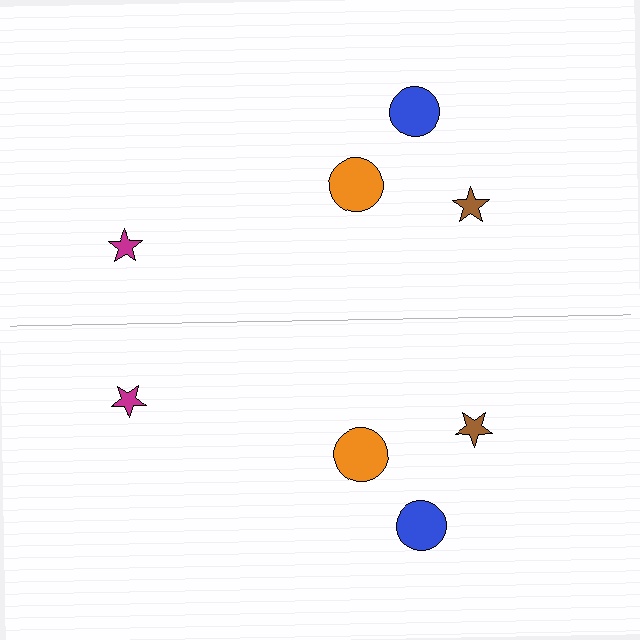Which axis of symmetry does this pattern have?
The pattern has a horizontal axis of symmetry running through the center of the image.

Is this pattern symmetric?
Yes, this pattern has bilateral (reflection) symmetry.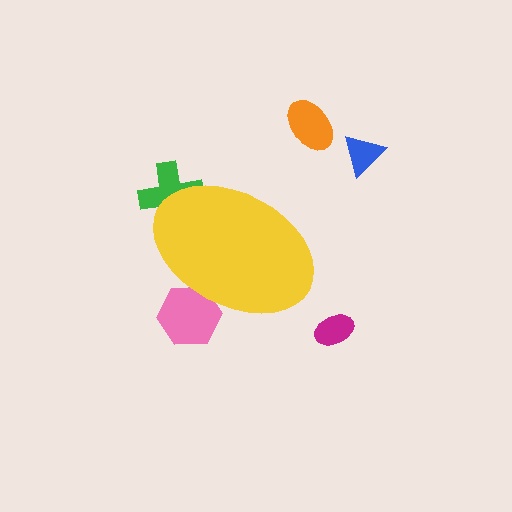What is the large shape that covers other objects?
A yellow ellipse.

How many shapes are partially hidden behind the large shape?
2 shapes are partially hidden.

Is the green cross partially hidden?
Yes, the green cross is partially hidden behind the yellow ellipse.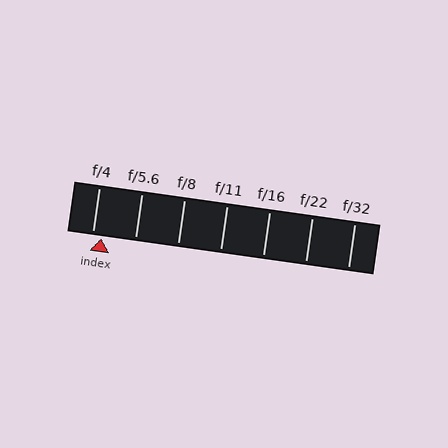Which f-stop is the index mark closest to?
The index mark is closest to f/4.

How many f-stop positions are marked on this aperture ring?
There are 7 f-stop positions marked.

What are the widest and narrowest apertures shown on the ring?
The widest aperture shown is f/4 and the narrowest is f/32.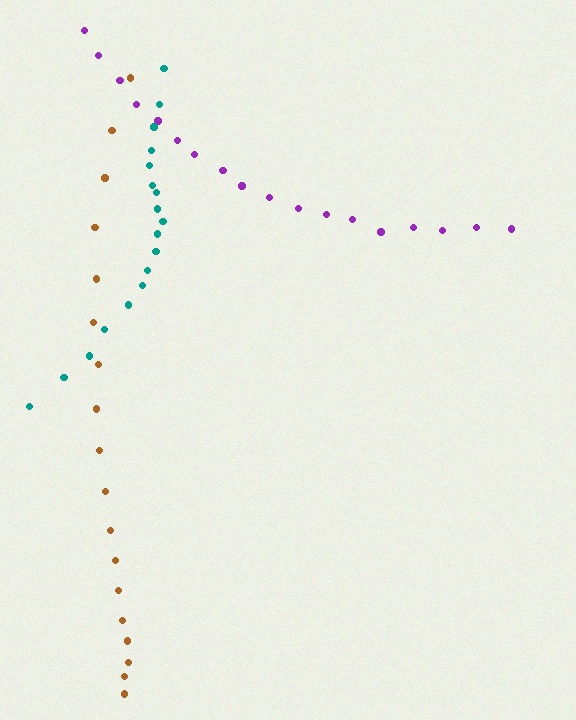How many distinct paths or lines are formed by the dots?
There are 3 distinct paths.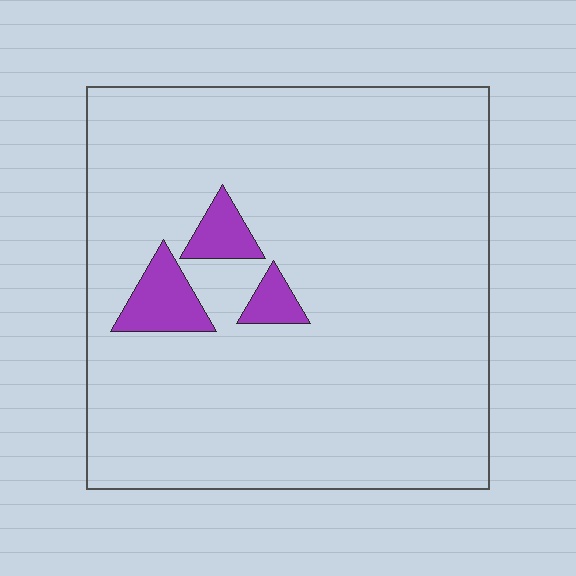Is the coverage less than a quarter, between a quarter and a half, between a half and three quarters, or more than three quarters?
Less than a quarter.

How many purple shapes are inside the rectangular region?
3.